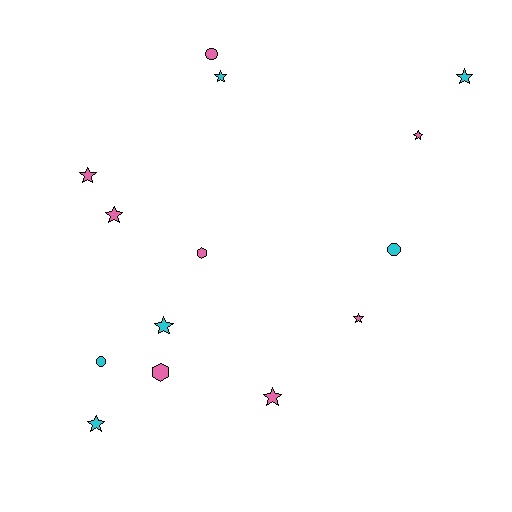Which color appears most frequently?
Pink, with 8 objects.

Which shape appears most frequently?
Star, with 9 objects.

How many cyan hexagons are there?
There are no cyan hexagons.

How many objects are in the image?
There are 14 objects.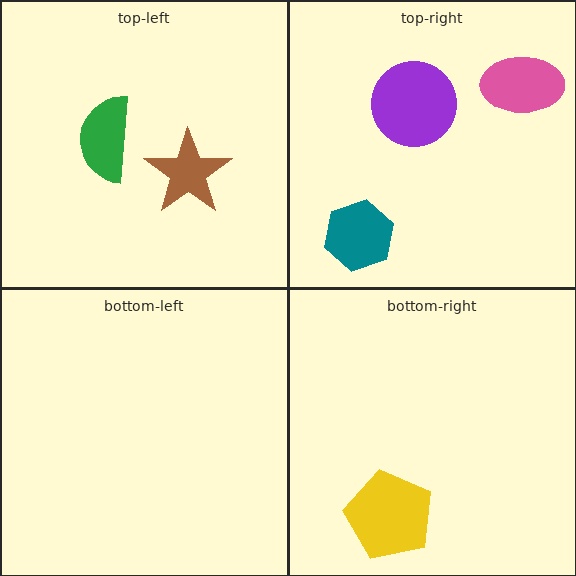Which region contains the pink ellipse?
The top-right region.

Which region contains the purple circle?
The top-right region.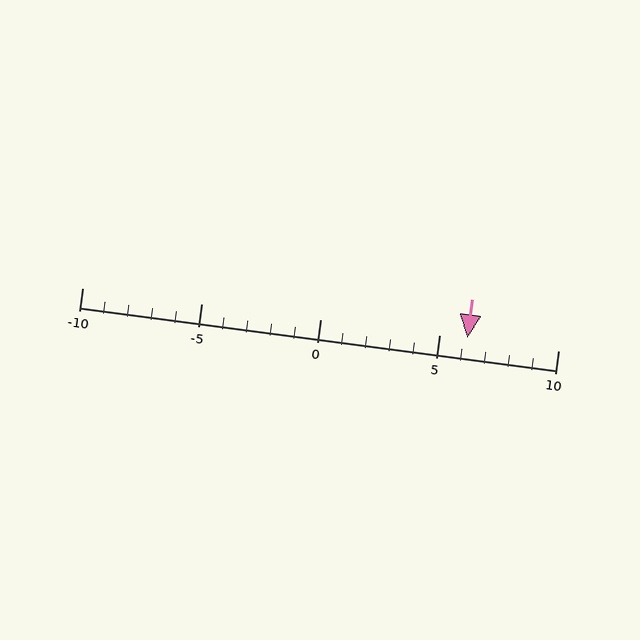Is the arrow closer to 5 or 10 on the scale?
The arrow is closer to 5.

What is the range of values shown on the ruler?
The ruler shows values from -10 to 10.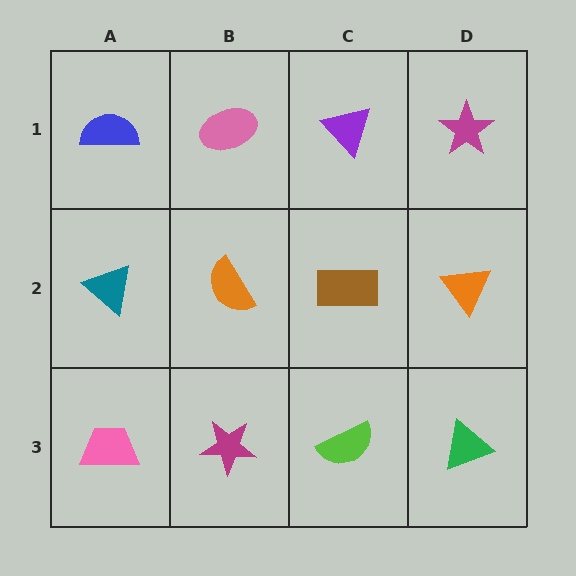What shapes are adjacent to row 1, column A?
A teal triangle (row 2, column A), a pink ellipse (row 1, column B).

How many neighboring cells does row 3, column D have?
2.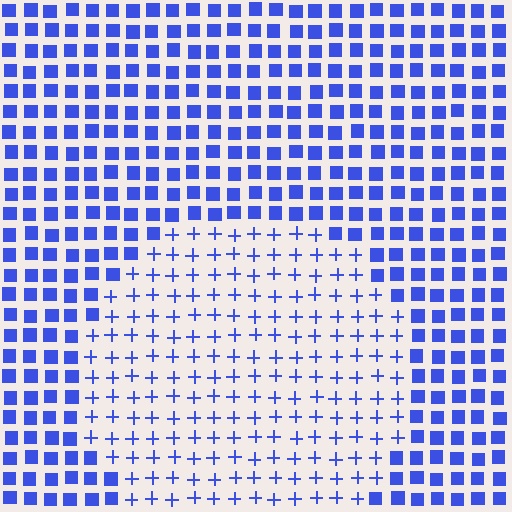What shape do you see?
I see a circle.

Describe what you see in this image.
The image is filled with small blue elements arranged in a uniform grid. A circle-shaped region contains plus signs, while the surrounding area contains squares. The boundary is defined purely by the change in element shape.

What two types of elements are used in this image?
The image uses plus signs inside the circle region and squares outside it.